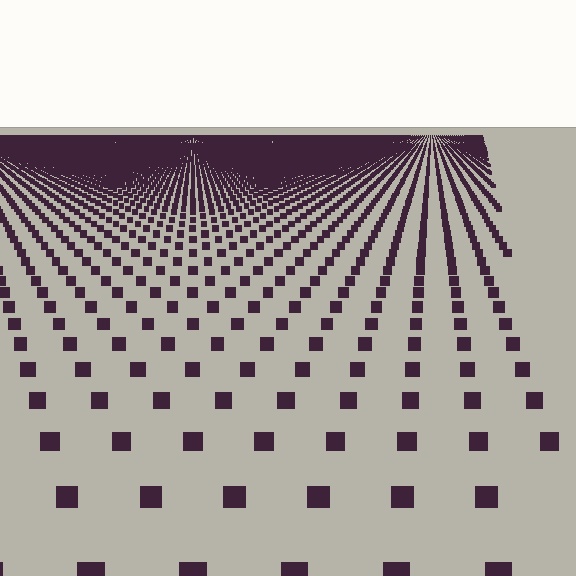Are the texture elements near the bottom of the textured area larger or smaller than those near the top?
Larger. Near the bottom, elements are closer to the viewer and appear at a bigger on-screen size.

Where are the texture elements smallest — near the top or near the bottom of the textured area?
Near the top.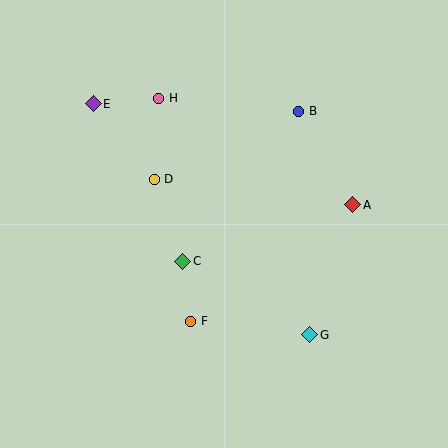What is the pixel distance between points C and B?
The distance between C and B is 190 pixels.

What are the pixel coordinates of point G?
Point G is at (310, 335).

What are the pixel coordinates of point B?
Point B is at (299, 111).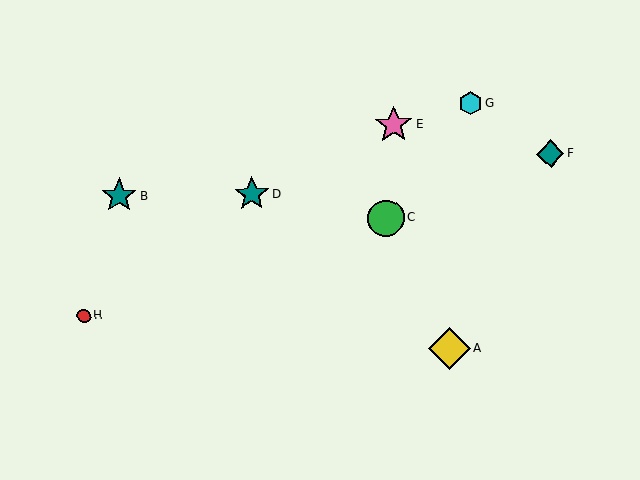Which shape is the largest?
The yellow diamond (labeled A) is the largest.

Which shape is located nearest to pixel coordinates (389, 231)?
The green circle (labeled C) at (386, 218) is nearest to that location.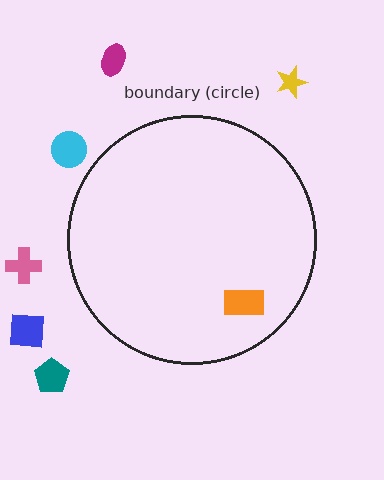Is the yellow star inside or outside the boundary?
Outside.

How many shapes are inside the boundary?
1 inside, 6 outside.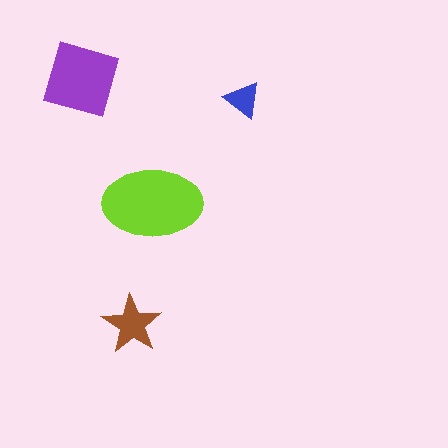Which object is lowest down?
The brown star is bottommost.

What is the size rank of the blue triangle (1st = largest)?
4th.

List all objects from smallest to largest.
The blue triangle, the brown star, the purple square, the lime ellipse.